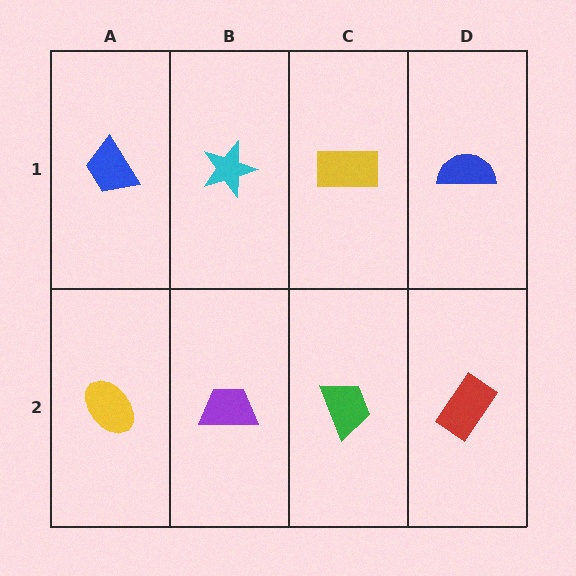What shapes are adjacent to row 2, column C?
A yellow rectangle (row 1, column C), a purple trapezoid (row 2, column B), a red rectangle (row 2, column D).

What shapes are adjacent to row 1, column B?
A purple trapezoid (row 2, column B), a blue trapezoid (row 1, column A), a yellow rectangle (row 1, column C).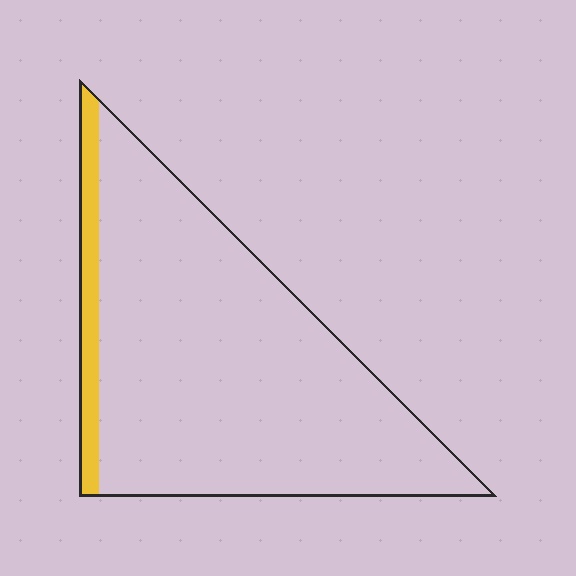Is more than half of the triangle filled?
No.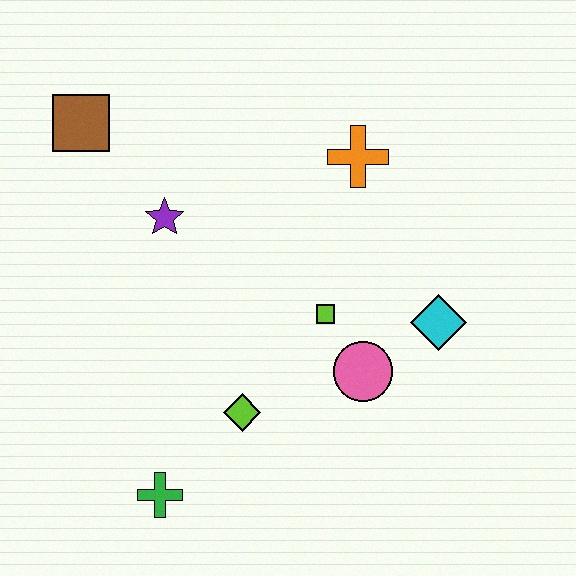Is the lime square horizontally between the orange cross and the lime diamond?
Yes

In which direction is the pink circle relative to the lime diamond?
The pink circle is to the right of the lime diamond.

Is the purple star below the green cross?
No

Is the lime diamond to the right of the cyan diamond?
No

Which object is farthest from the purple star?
The cyan diamond is farthest from the purple star.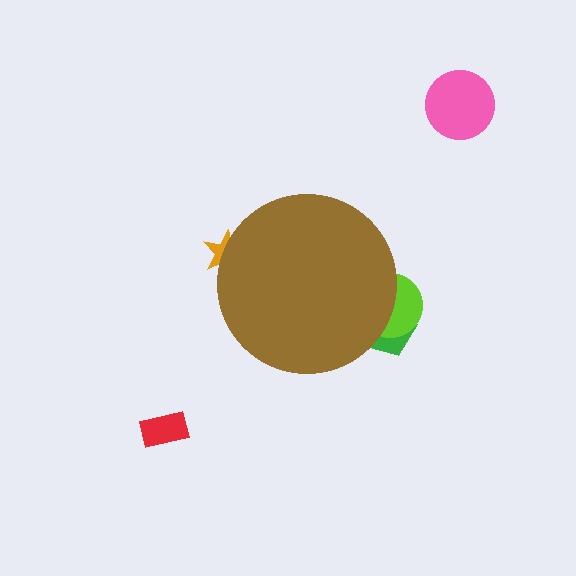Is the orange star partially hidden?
Yes, the orange star is partially hidden behind the brown circle.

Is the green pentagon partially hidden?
Yes, the green pentagon is partially hidden behind the brown circle.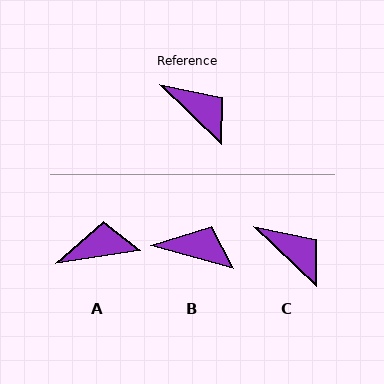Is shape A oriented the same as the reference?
No, it is off by about 52 degrees.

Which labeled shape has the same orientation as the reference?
C.